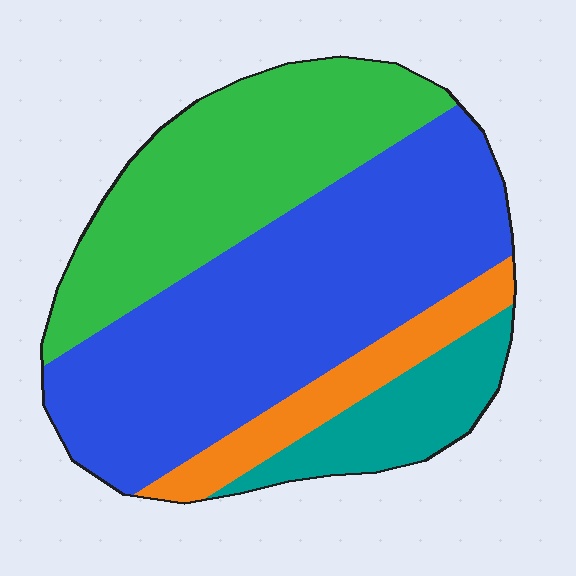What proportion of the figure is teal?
Teal covers about 10% of the figure.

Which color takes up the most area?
Blue, at roughly 50%.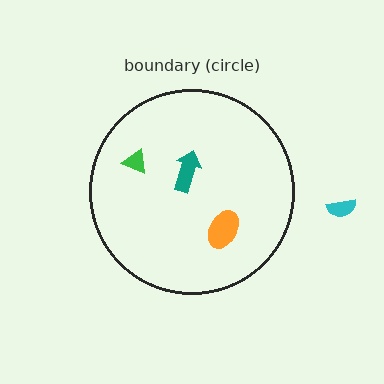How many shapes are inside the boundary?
3 inside, 1 outside.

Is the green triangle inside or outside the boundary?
Inside.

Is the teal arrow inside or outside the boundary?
Inside.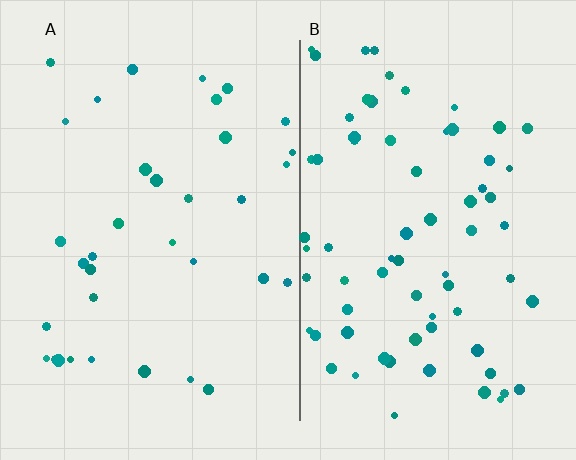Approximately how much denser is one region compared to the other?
Approximately 2.0× — region B over region A.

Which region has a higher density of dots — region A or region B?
B (the right).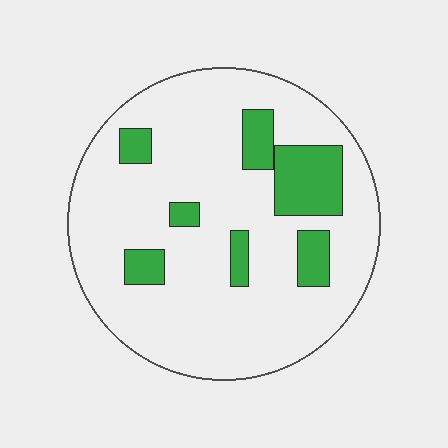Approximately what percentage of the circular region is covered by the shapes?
Approximately 15%.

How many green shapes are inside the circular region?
7.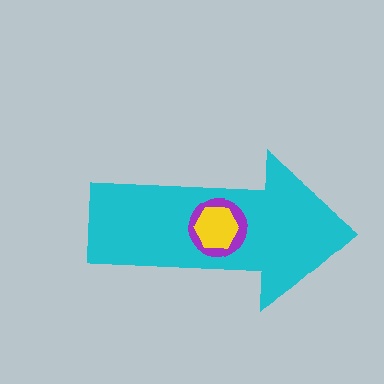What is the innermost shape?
The yellow hexagon.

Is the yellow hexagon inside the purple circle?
Yes.